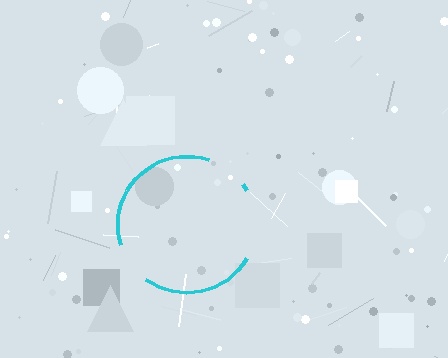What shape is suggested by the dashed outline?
The dashed outline suggests a circle.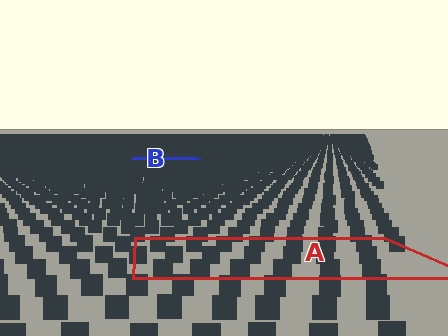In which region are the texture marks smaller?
The texture marks are smaller in region B, because it is farther away.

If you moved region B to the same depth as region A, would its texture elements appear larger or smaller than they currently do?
They would appear larger. At a closer depth, the same texture elements are projected at a bigger on-screen size.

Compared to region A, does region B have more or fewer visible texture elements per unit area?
Region B has more texture elements per unit area — they are packed more densely because it is farther away.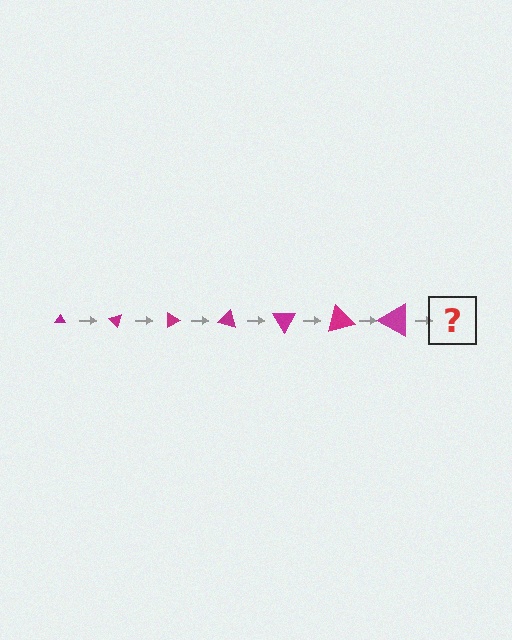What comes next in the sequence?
The next element should be a triangle, larger than the previous one and rotated 315 degrees from the start.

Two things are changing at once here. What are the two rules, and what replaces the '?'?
The two rules are that the triangle grows larger each step and it rotates 45 degrees each step. The '?' should be a triangle, larger than the previous one and rotated 315 degrees from the start.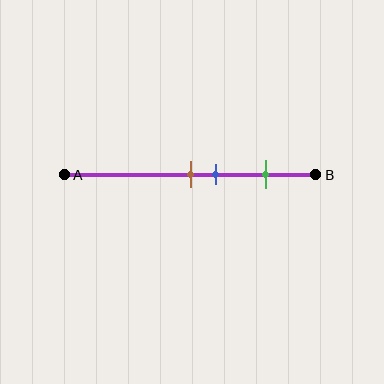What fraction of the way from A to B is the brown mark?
The brown mark is approximately 50% (0.5) of the way from A to B.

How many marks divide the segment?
There are 3 marks dividing the segment.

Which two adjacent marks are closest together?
The brown and blue marks are the closest adjacent pair.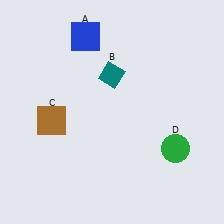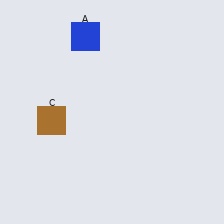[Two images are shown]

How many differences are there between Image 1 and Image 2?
There are 2 differences between the two images.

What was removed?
The green circle (D), the teal diamond (B) were removed in Image 2.